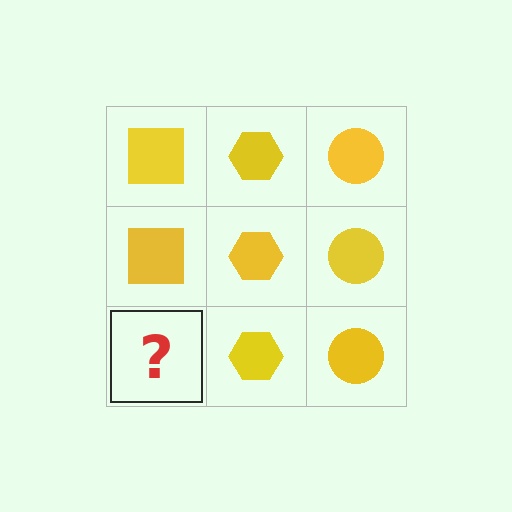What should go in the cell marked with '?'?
The missing cell should contain a yellow square.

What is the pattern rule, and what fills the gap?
The rule is that each column has a consistent shape. The gap should be filled with a yellow square.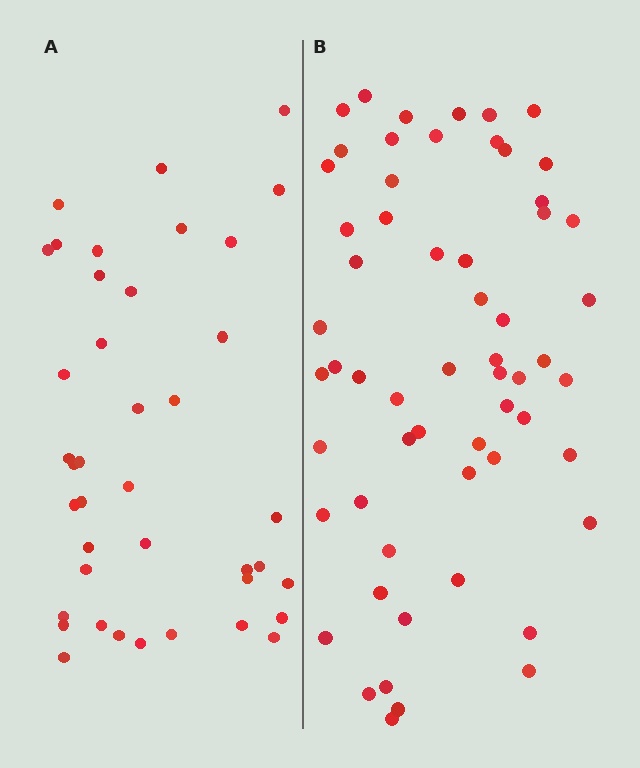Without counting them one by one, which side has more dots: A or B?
Region B (the right region) has more dots.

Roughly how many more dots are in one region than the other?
Region B has approximately 20 more dots than region A.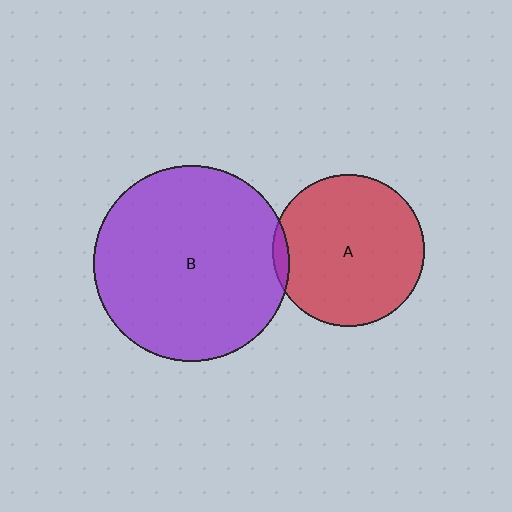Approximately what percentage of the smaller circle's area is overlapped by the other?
Approximately 5%.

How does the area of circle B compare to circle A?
Approximately 1.7 times.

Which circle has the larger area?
Circle B (purple).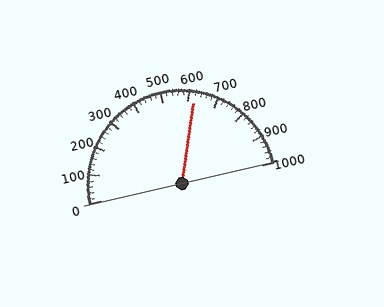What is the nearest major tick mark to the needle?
The nearest major tick mark is 600.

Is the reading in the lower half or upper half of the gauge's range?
The reading is in the upper half of the range (0 to 1000).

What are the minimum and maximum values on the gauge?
The gauge ranges from 0 to 1000.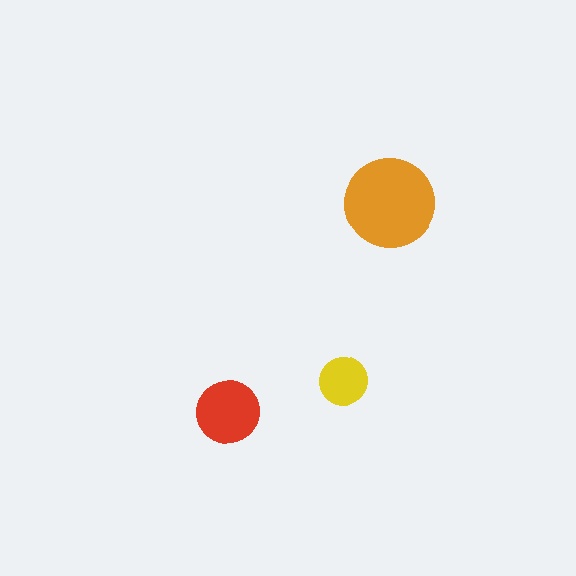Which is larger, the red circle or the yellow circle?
The red one.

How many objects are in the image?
There are 3 objects in the image.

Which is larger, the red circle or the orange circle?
The orange one.